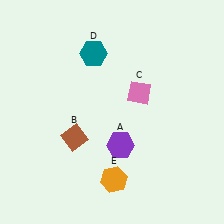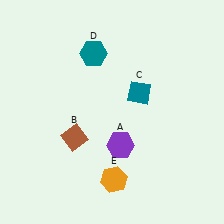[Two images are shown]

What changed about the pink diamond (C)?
In Image 1, C is pink. In Image 2, it changed to teal.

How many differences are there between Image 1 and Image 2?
There is 1 difference between the two images.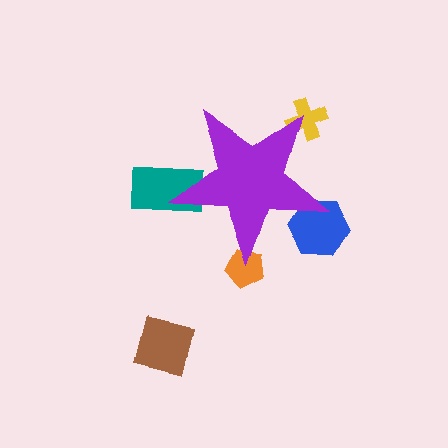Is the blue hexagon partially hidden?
Yes, the blue hexagon is partially hidden behind the purple star.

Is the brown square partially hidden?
No, the brown square is fully visible.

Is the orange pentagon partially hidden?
Yes, the orange pentagon is partially hidden behind the purple star.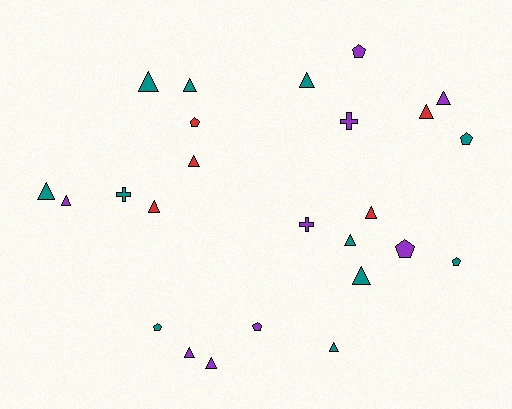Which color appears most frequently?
Teal, with 11 objects.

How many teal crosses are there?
There is 1 teal cross.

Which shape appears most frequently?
Triangle, with 15 objects.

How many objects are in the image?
There are 25 objects.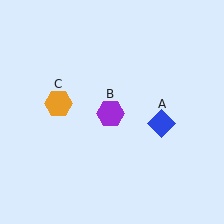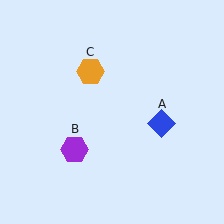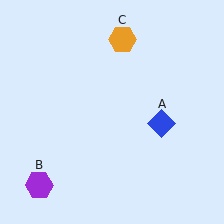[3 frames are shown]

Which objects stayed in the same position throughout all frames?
Blue diamond (object A) remained stationary.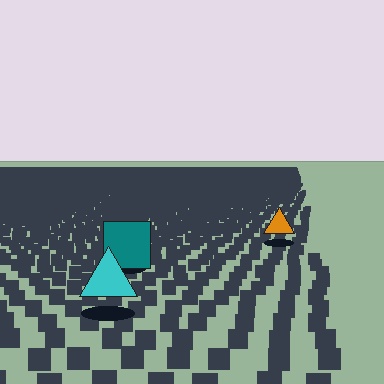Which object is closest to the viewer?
The cyan triangle is closest. The texture marks near it are larger and more spread out.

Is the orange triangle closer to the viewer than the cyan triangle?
No. The cyan triangle is closer — you can tell from the texture gradient: the ground texture is coarser near it.